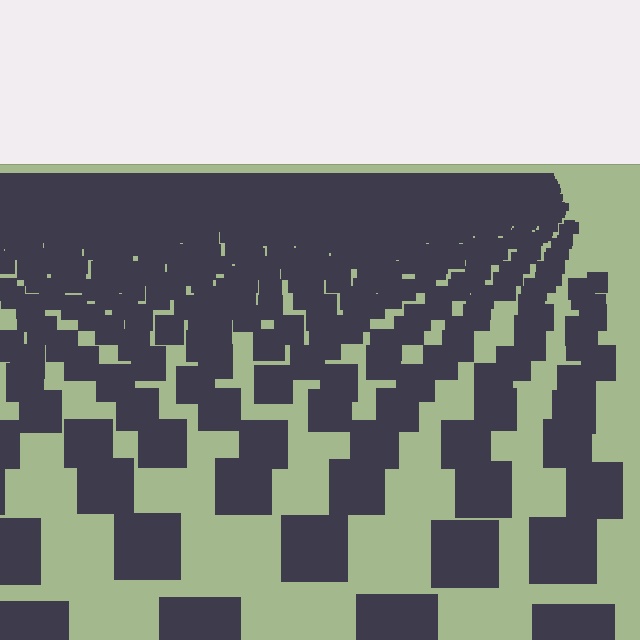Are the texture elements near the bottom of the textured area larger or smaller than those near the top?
Larger. Near the bottom, elements are closer to the viewer and appear at a bigger on-screen size.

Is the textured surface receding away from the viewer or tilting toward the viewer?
The surface is receding away from the viewer. Texture elements get smaller and denser toward the top.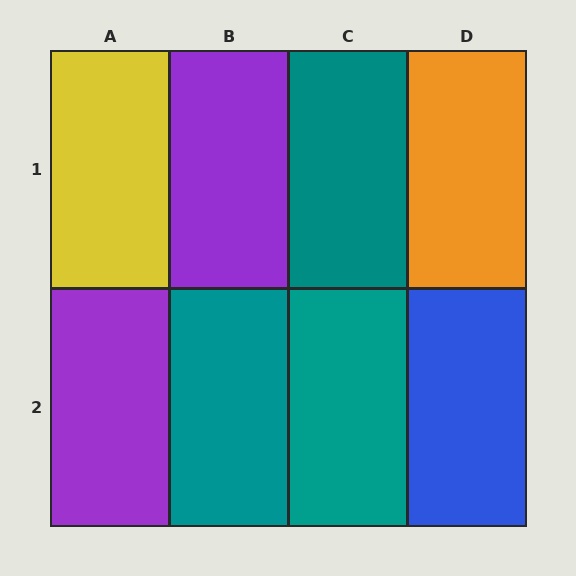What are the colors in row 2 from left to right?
Purple, teal, teal, blue.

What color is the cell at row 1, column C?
Teal.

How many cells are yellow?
1 cell is yellow.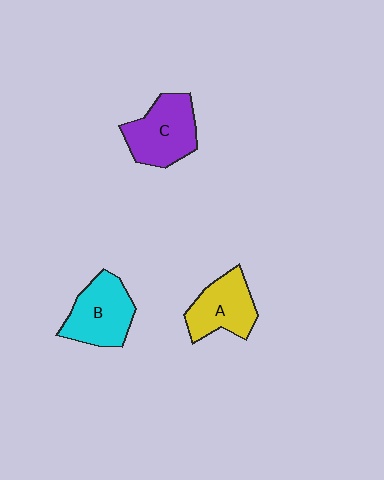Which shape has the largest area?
Shape C (purple).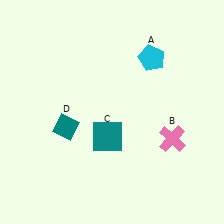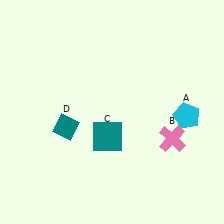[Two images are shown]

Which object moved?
The cyan pentagon (A) moved down.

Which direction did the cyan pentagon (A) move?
The cyan pentagon (A) moved down.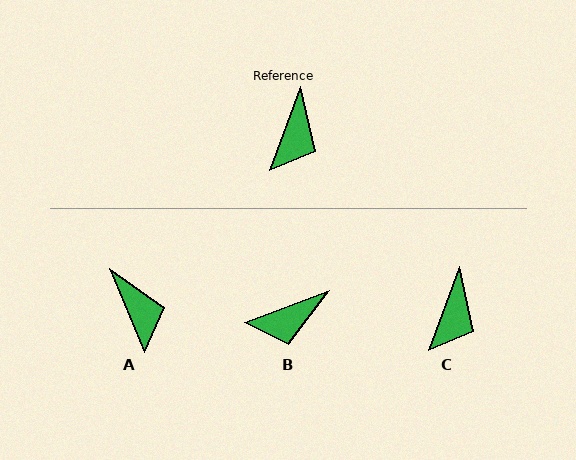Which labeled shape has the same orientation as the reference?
C.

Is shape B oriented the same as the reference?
No, it is off by about 49 degrees.